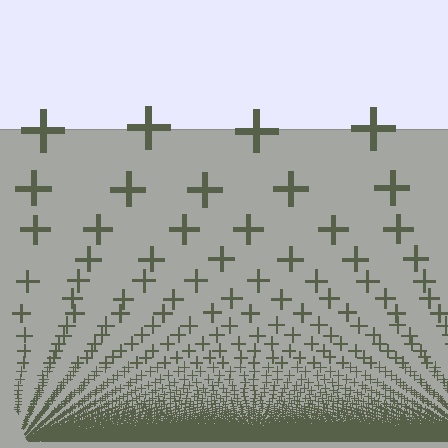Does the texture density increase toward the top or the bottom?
Density increases toward the bottom.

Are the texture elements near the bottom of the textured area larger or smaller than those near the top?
Smaller. The gradient is inverted — elements near the bottom are smaller and denser.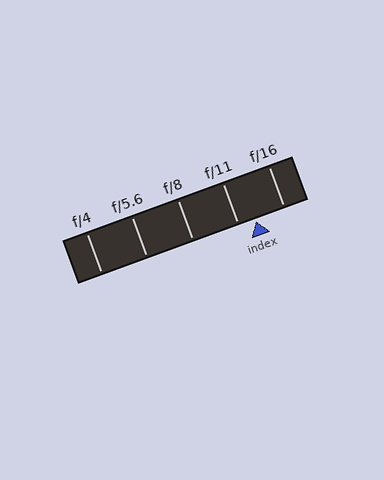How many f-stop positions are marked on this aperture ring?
There are 5 f-stop positions marked.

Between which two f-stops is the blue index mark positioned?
The index mark is between f/11 and f/16.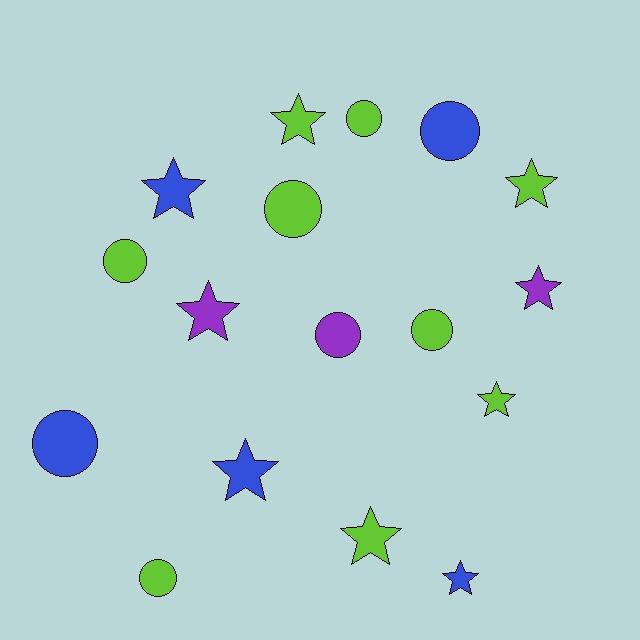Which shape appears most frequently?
Star, with 9 objects.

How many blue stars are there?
There are 3 blue stars.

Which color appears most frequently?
Lime, with 9 objects.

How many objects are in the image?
There are 17 objects.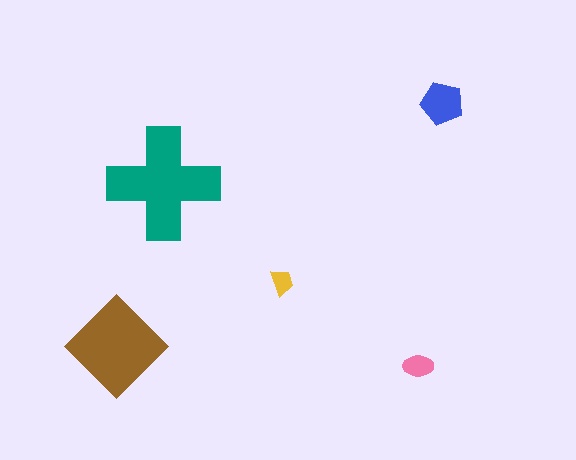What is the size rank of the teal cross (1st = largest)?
1st.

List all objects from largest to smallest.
The teal cross, the brown diamond, the blue pentagon, the pink ellipse, the yellow trapezoid.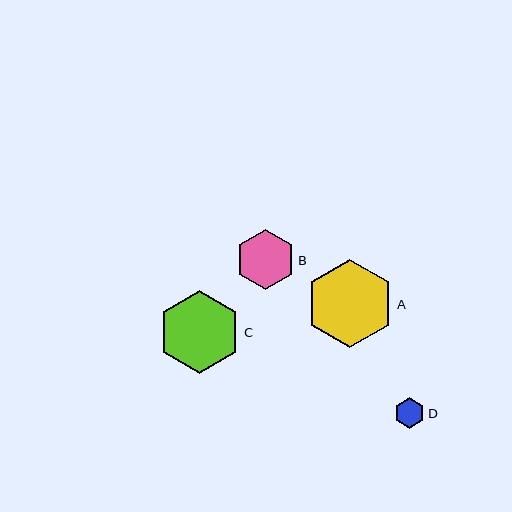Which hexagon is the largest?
Hexagon A is the largest with a size of approximately 88 pixels.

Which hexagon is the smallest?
Hexagon D is the smallest with a size of approximately 31 pixels.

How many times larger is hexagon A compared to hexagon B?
Hexagon A is approximately 1.5 times the size of hexagon B.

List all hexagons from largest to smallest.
From largest to smallest: A, C, B, D.